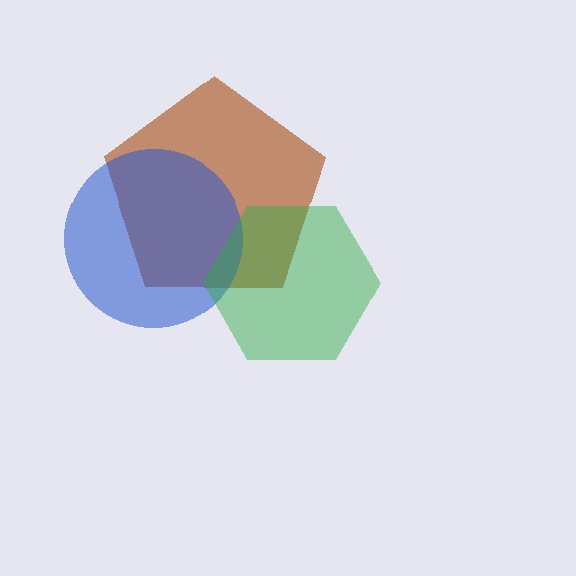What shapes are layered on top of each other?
The layered shapes are: a brown pentagon, a blue circle, a green hexagon.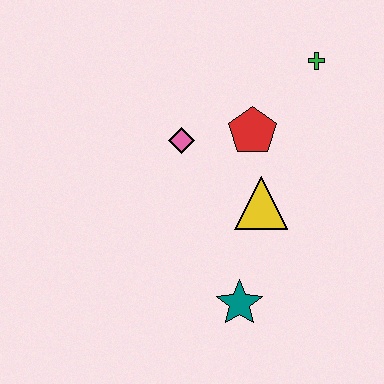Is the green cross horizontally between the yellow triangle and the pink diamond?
No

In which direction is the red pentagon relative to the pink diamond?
The red pentagon is to the right of the pink diamond.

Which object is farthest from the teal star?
The green cross is farthest from the teal star.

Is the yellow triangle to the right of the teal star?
Yes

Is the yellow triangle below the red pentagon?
Yes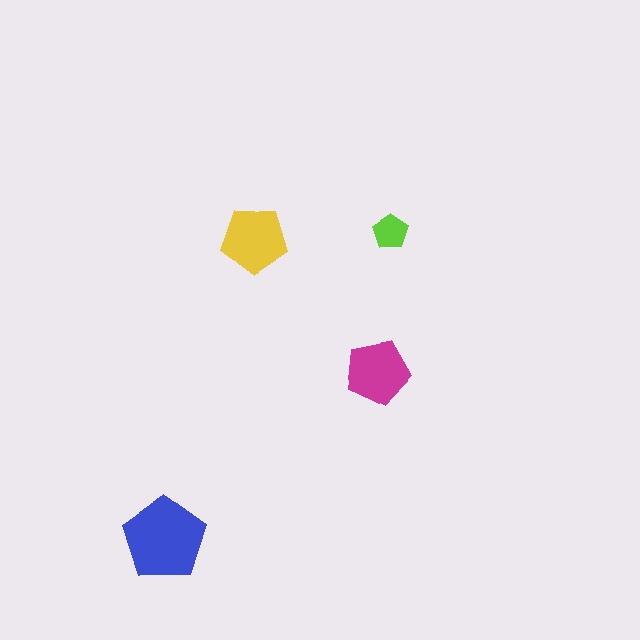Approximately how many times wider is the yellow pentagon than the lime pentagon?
About 2 times wider.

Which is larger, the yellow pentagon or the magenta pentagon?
The yellow one.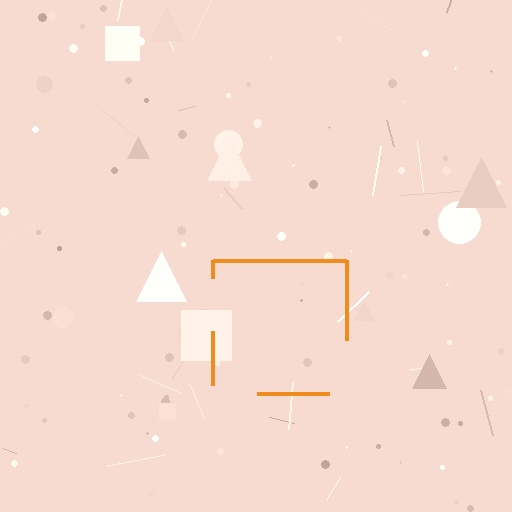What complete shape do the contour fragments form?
The contour fragments form a square.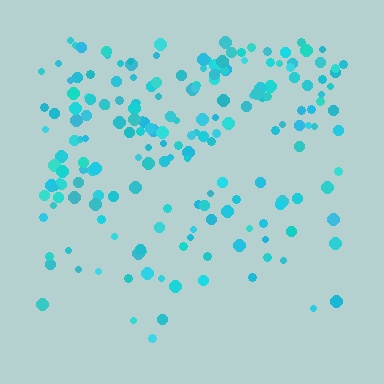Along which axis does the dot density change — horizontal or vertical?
Vertical.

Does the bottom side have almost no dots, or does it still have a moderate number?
Still a moderate number, just noticeably fewer than the top.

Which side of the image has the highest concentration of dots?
The top.